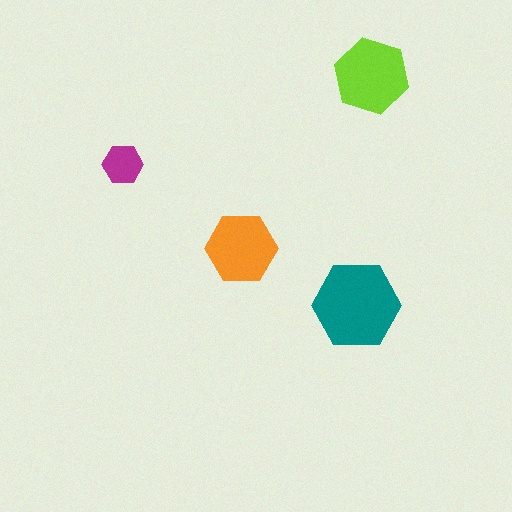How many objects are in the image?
There are 4 objects in the image.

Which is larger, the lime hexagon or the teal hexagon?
The teal one.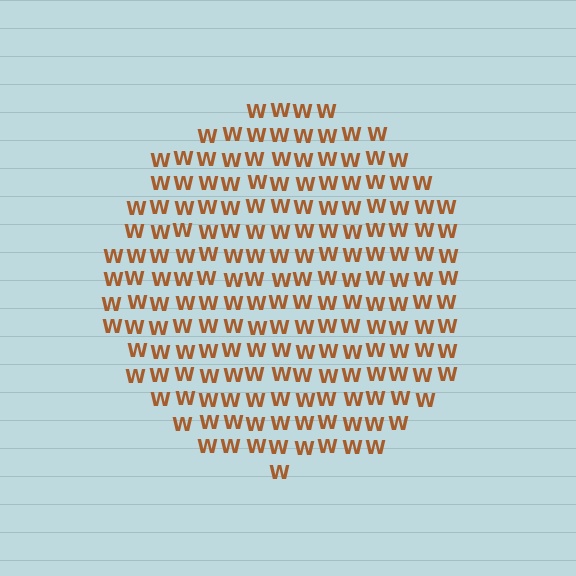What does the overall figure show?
The overall figure shows a circle.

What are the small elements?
The small elements are letter W's.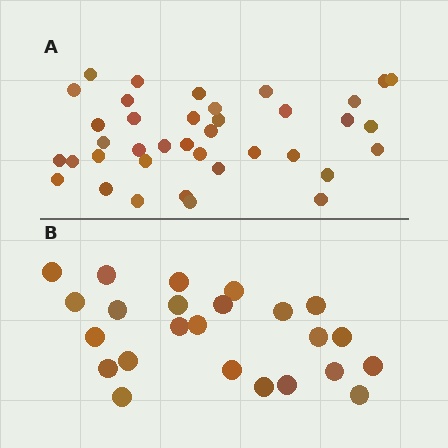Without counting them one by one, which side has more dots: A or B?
Region A (the top region) has more dots.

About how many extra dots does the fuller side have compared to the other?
Region A has approximately 15 more dots than region B.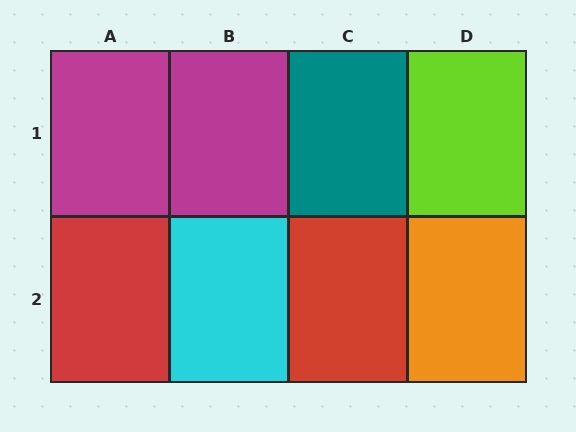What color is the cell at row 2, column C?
Red.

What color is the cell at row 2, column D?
Orange.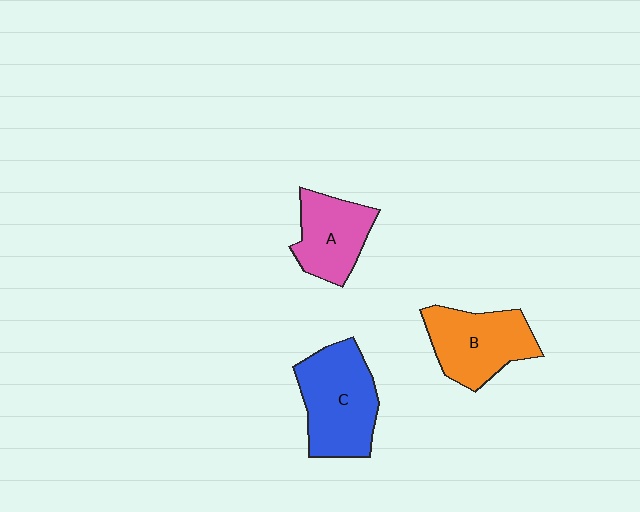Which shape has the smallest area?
Shape A (pink).